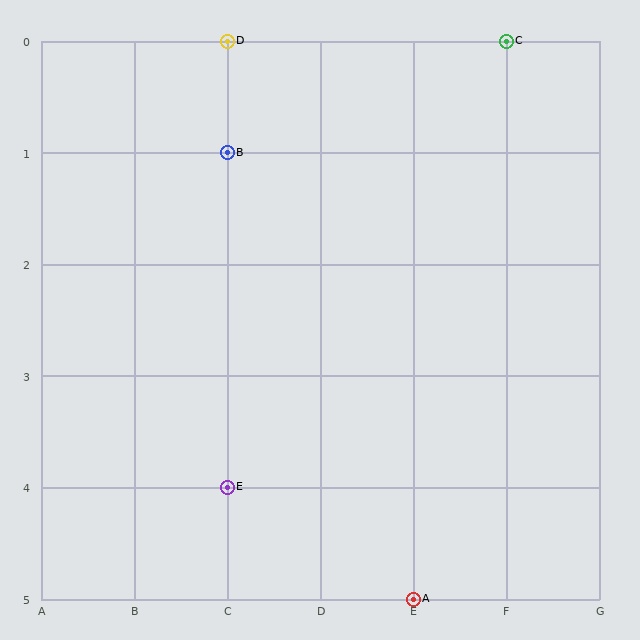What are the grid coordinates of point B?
Point B is at grid coordinates (C, 1).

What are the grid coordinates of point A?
Point A is at grid coordinates (E, 5).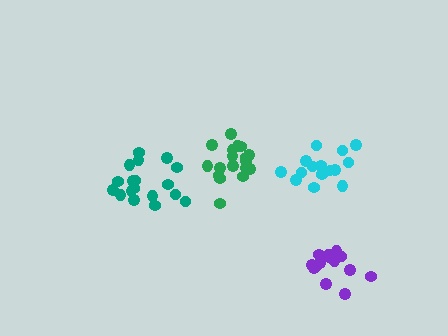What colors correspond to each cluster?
The clusters are colored: teal, cyan, purple, green.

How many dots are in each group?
Group 1: 18 dots, Group 2: 16 dots, Group 3: 15 dots, Group 4: 18 dots (67 total).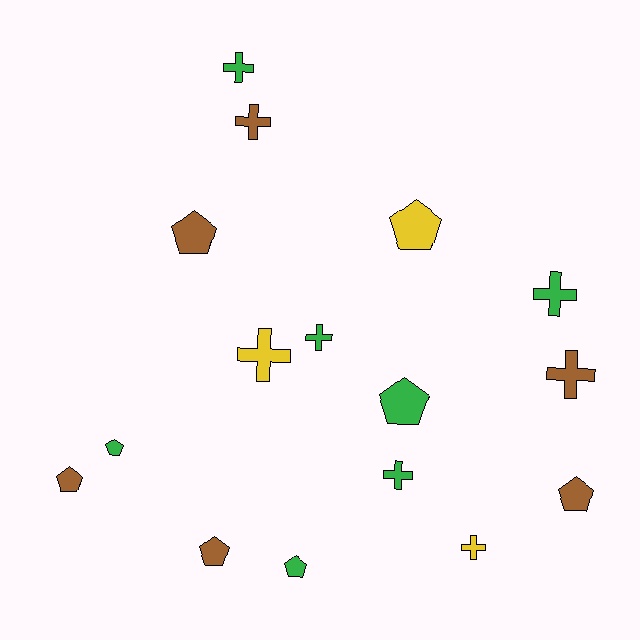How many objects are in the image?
There are 16 objects.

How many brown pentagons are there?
There are 4 brown pentagons.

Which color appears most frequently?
Green, with 7 objects.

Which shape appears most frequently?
Cross, with 8 objects.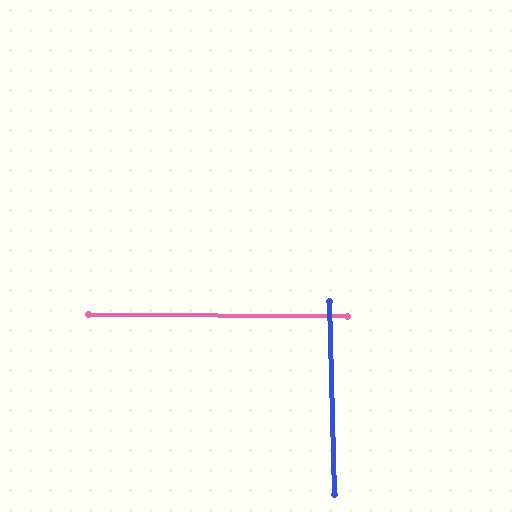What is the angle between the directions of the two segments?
Approximately 88 degrees.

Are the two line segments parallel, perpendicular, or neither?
Perpendicular — they meet at approximately 88°.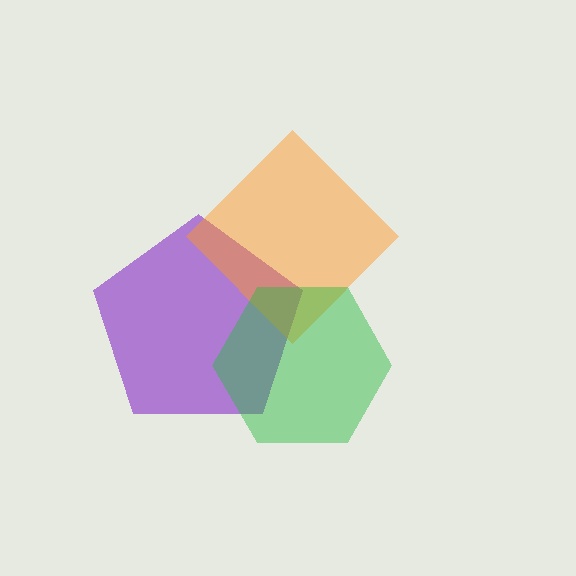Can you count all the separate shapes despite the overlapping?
Yes, there are 3 separate shapes.